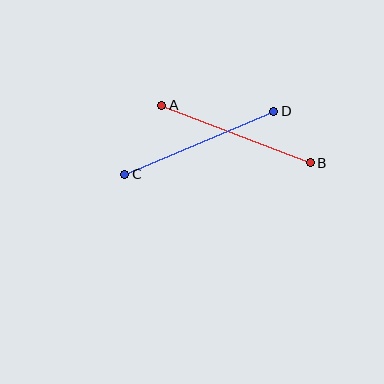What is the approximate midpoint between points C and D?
The midpoint is at approximately (199, 143) pixels.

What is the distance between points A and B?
The distance is approximately 160 pixels.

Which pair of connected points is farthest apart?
Points C and D are farthest apart.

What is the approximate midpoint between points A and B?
The midpoint is at approximately (236, 134) pixels.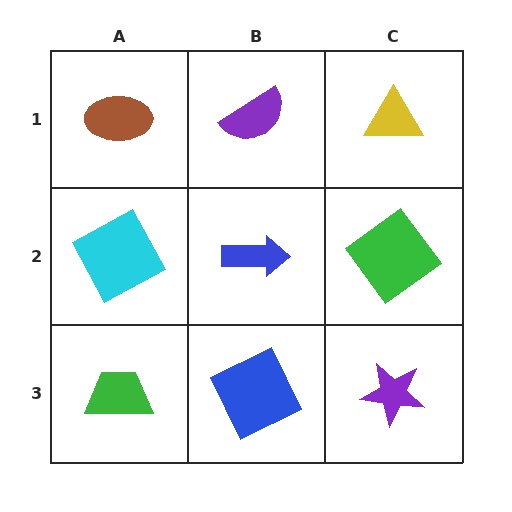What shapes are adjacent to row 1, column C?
A green diamond (row 2, column C), a purple semicircle (row 1, column B).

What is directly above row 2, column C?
A yellow triangle.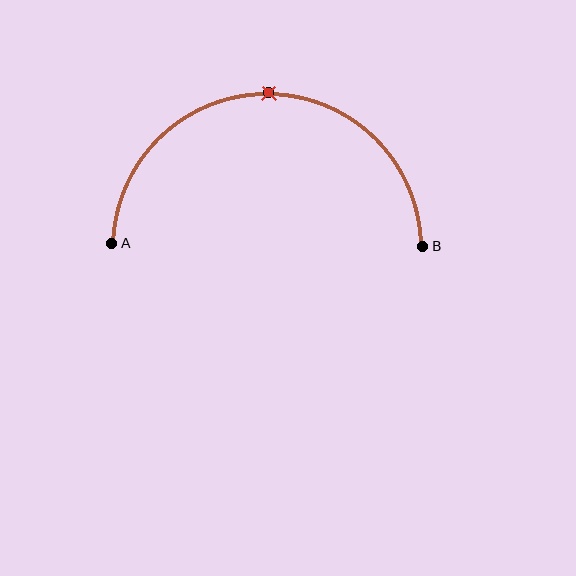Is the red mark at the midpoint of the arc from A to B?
Yes. The red mark lies on the arc at equal arc-length from both A and B — it is the arc midpoint.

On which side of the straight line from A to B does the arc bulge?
The arc bulges above the straight line connecting A and B.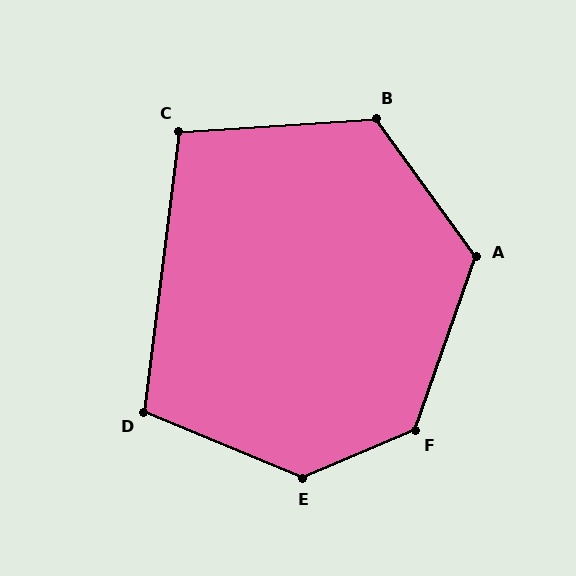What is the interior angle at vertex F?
Approximately 132 degrees (obtuse).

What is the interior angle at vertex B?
Approximately 122 degrees (obtuse).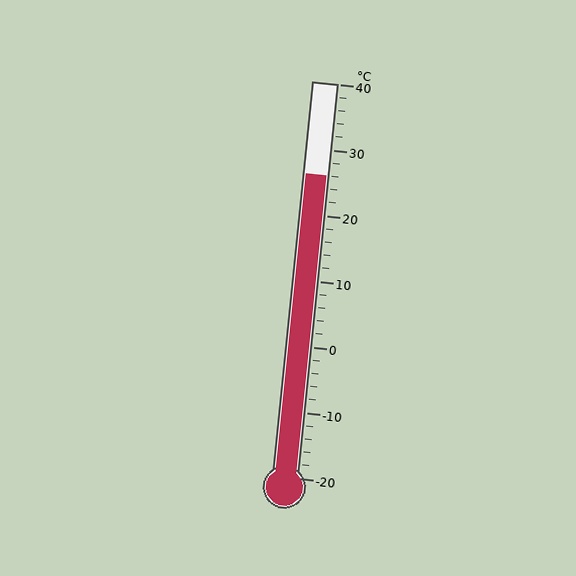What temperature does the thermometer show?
The thermometer shows approximately 26°C.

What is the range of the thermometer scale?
The thermometer scale ranges from -20°C to 40°C.